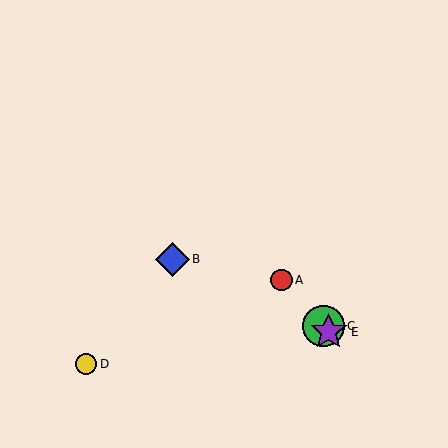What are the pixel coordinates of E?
Object E is at (329, 332).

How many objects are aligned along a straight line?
3 objects (A, C, E) are aligned along a straight line.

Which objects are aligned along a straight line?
Objects A, C, E are aligned along a straight line.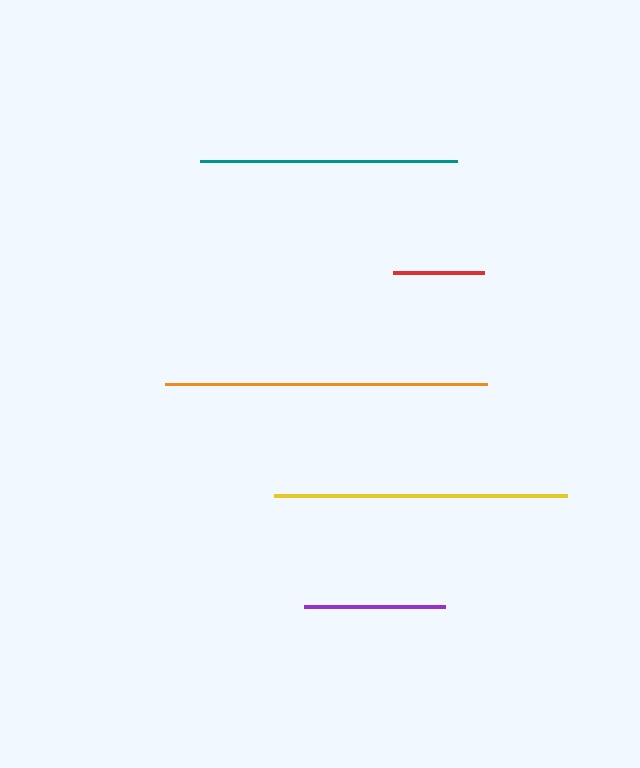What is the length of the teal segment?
The teal segment is approximately 257 pixels long.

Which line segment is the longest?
The orange line is the longest at approximately 322 pixels.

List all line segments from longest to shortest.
From longest to shortest: orange, yellow, teal, purple, red.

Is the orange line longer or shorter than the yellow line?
The orange line is longer than the yellow line.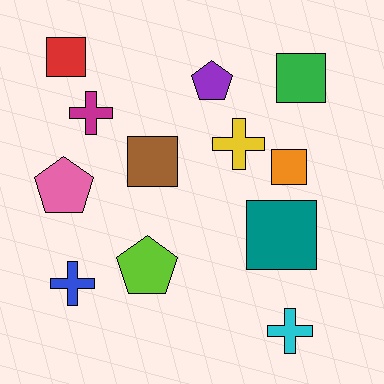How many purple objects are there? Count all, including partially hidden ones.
There is 1 purple object.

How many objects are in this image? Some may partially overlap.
There are 12 objects.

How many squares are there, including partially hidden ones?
There are 5 squares.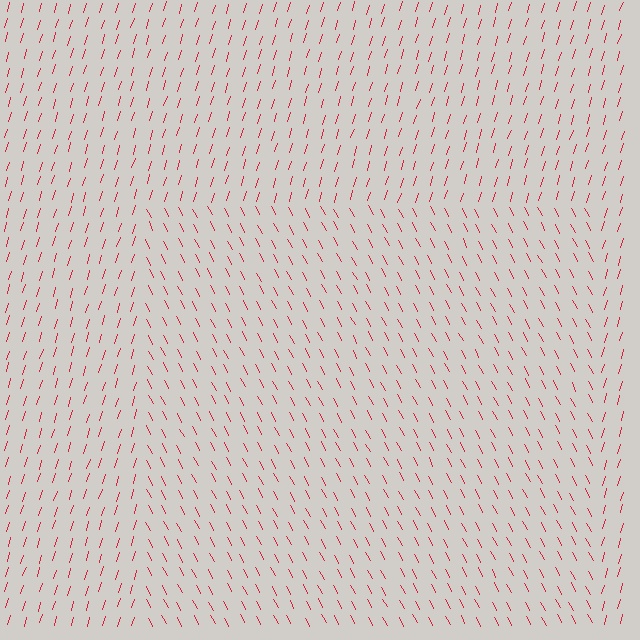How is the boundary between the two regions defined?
The boundary is defined purely by a change in line orientation (approximately 45 degrees difference). All lines are the same color and thickness.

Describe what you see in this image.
The image is filled with small red line segments. A rectangle region in the image has lines oriented differently from the surrounding lines, creating a visible texture boundary.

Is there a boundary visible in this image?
Yes, there is a texture boundary formed by a change in line orientation.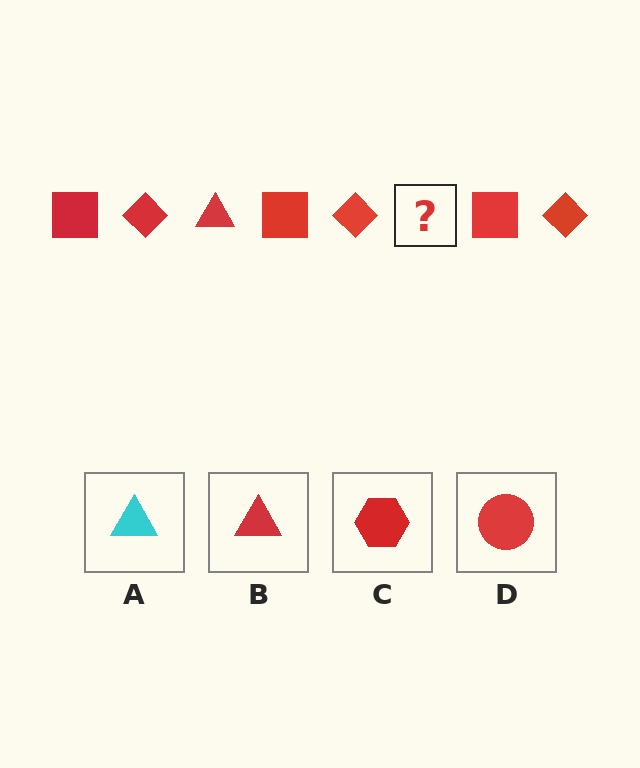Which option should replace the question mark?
Option B.